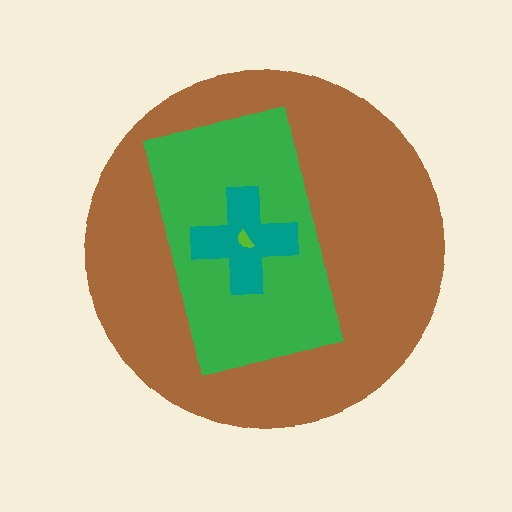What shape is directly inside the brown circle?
The green rectangle.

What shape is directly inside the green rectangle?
The teal cross.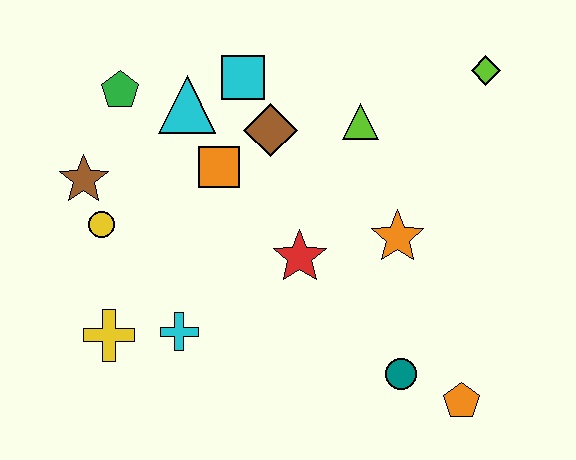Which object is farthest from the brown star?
The orange pentagon is farthest from the brown star.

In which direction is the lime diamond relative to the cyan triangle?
The lime diamond is to the right of the cyan triangle.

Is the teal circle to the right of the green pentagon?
Yes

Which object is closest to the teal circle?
The orange pentagon is closest to the teal circle.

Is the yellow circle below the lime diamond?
Yes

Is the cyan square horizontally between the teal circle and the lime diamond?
No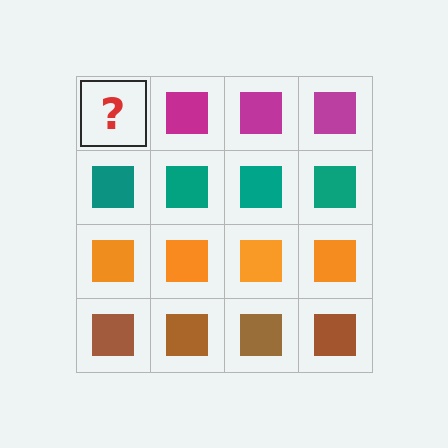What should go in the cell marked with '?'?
The missing cell should contain a magenta square.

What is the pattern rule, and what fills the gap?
The rule is that each row has a consistent color. The gap should be filled with a magenta square.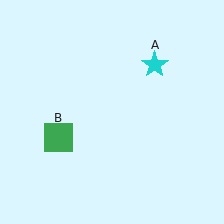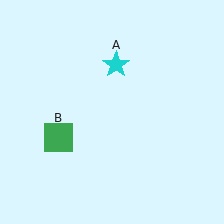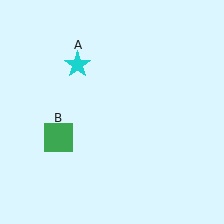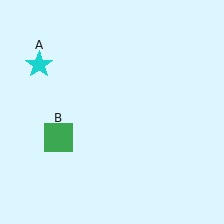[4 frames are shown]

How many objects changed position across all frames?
1 object changed position: cyan star (object A).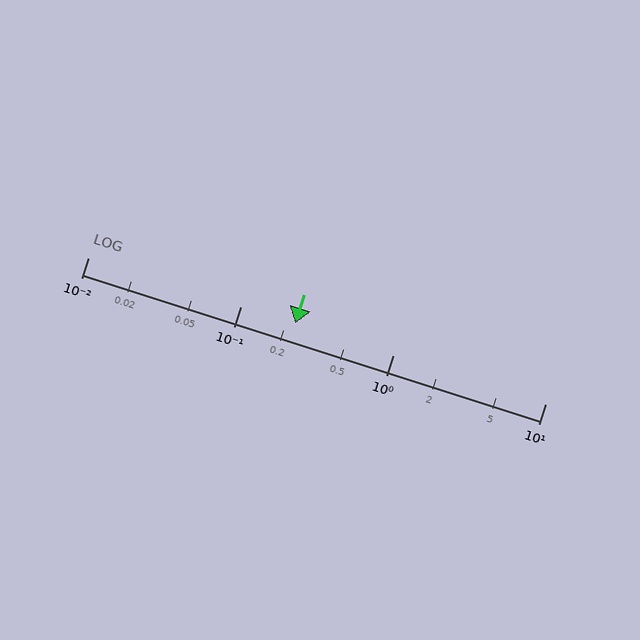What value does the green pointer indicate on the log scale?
The pointer indicates approximately 0.23.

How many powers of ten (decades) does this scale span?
The scale spans 3 decades, from 0.01 to 10.